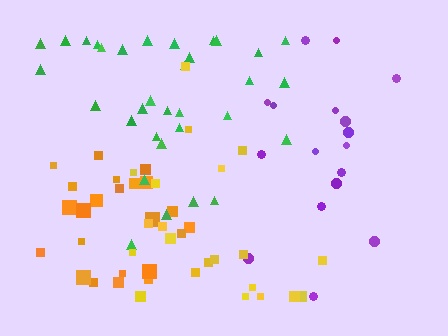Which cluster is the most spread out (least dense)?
Yellow.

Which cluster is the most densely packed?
Orange.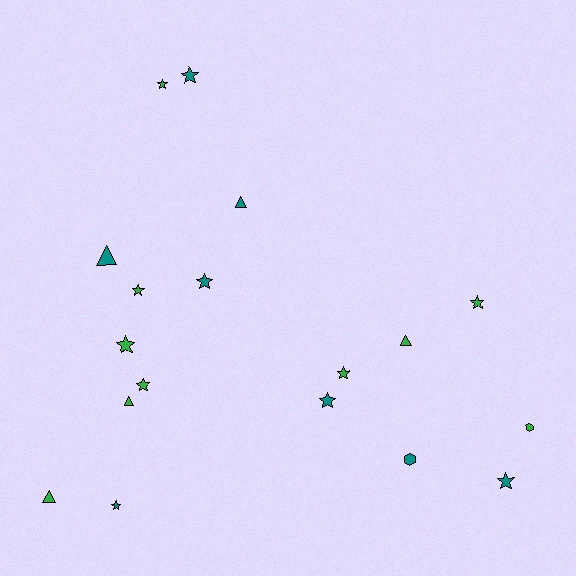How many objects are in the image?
There are 18 objects.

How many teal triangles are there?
There are 2 teal triangles.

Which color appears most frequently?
Green, with 10 objects.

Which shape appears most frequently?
Star, with 11 objects.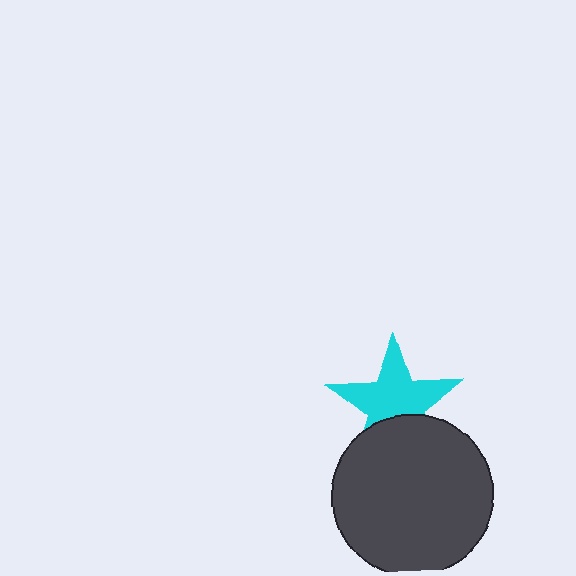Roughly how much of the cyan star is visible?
Most of it is visible (roughly 67%).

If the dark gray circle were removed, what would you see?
You would see the complete cyan star.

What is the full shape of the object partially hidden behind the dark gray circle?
The partially hidden object is a cyan star.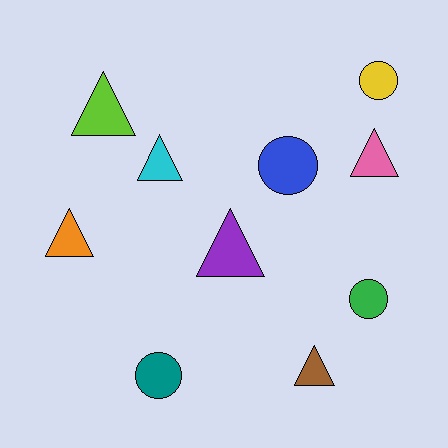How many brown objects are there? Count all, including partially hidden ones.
There is 1 brown object.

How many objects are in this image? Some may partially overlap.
There are 10 objects.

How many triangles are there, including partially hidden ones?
There are 6 triangles.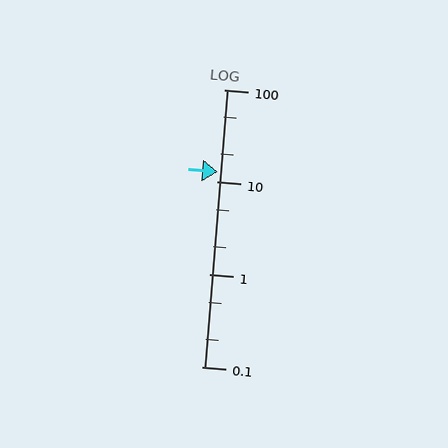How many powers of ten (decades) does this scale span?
The scale spans 3 decades, from 0.1 to 100.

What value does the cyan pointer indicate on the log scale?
The pointer indicates approximately 13.